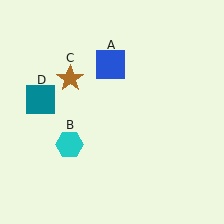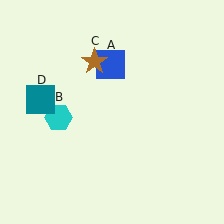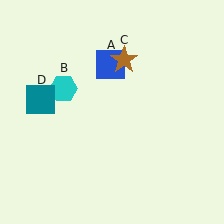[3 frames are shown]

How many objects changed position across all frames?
2 objects changed position: cyan hexagon (object B), brown star (object C).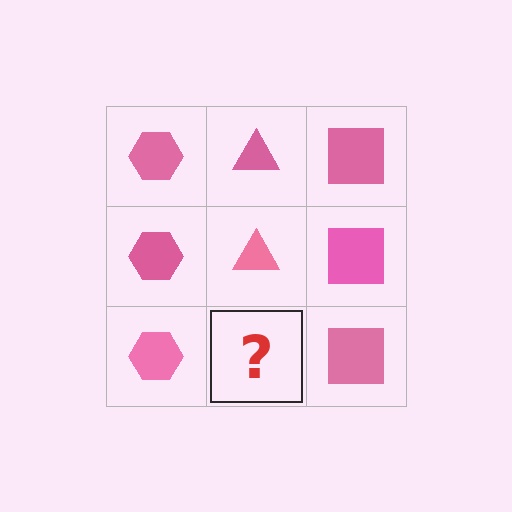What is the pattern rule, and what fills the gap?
The rule is that each column has a consistent shape. The gap should be filled with a pink triangle.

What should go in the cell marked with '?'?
The missing cell should contain a pink triangle.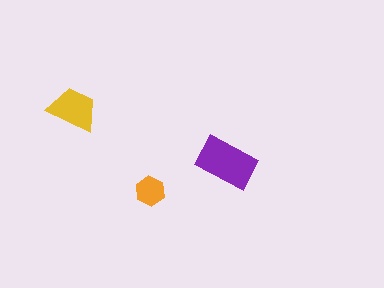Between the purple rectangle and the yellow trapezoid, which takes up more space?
The purple rectangle.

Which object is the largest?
The purple rectangle.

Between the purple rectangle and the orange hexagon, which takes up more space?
The purple rectangle.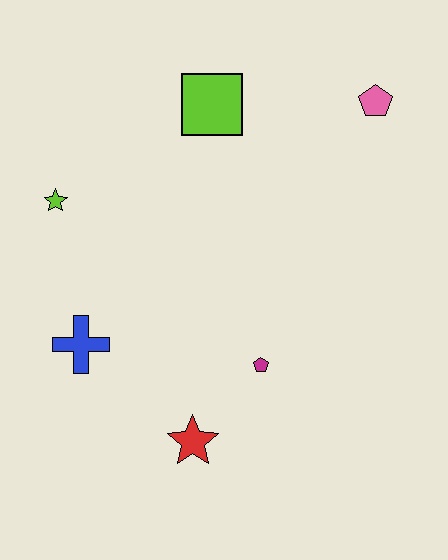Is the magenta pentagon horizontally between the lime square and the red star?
No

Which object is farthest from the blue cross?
The pink pentagon is farthest from the blue cross.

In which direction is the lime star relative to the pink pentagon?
The lime star is to the left of the pink pentagon.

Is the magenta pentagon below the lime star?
Yes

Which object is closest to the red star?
The magenta pentagon is closest to the red star.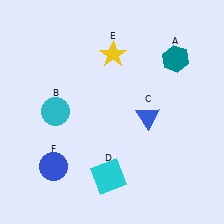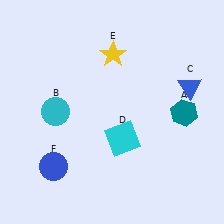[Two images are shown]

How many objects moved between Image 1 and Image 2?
3 objects moved between the two images.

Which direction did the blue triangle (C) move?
The blue triangle (C) moved right.